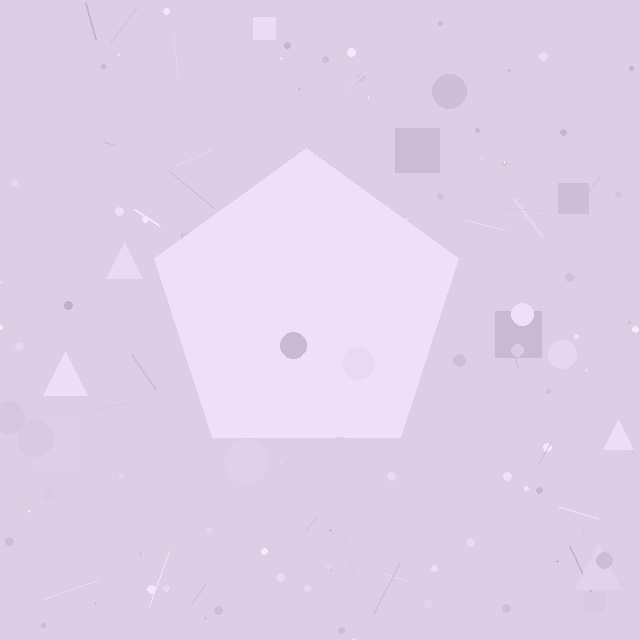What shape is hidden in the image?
A pentagon is hidden in the image.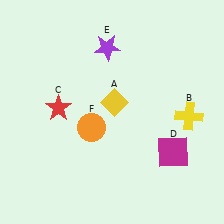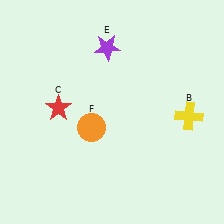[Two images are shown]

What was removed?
The magenta square (D), the yellow diamond (A) were removed in Image 2.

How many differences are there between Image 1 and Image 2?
There are 2 differences between the two images.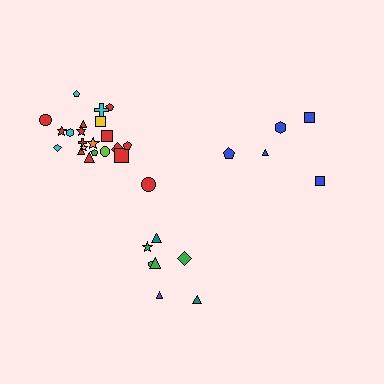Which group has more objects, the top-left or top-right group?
The top-left group.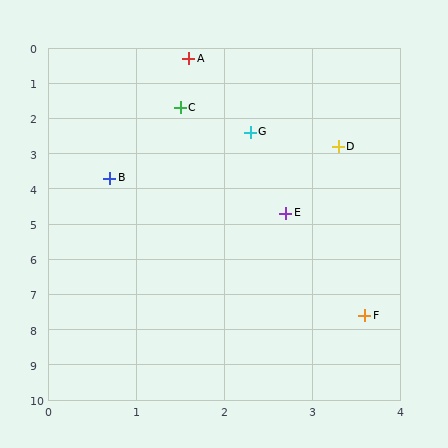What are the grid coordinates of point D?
Point D is at approximately (3.3, 2.8).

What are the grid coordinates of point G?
Point G is at approximately (2.3, 2.4).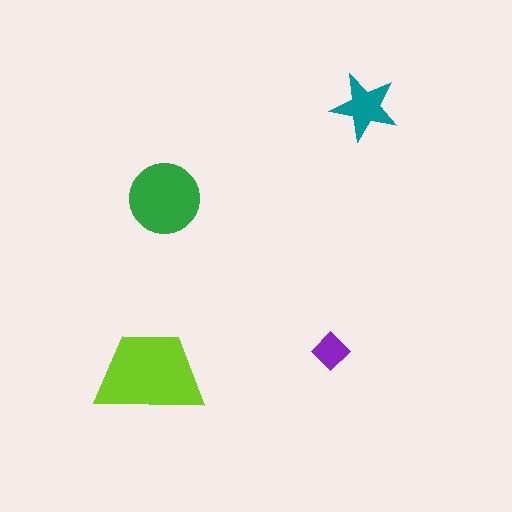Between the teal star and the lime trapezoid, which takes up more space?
The lime trapezoid.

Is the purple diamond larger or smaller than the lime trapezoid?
Smaller.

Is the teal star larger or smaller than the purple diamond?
Larger.